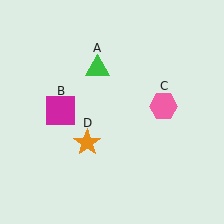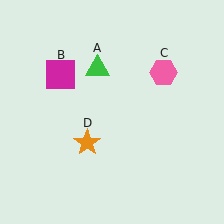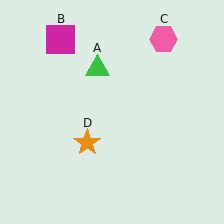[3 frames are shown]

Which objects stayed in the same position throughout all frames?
Green triangle (object A) and orange star (object D) remained stationary.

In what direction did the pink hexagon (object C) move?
The pink hexagon (object C) moved up.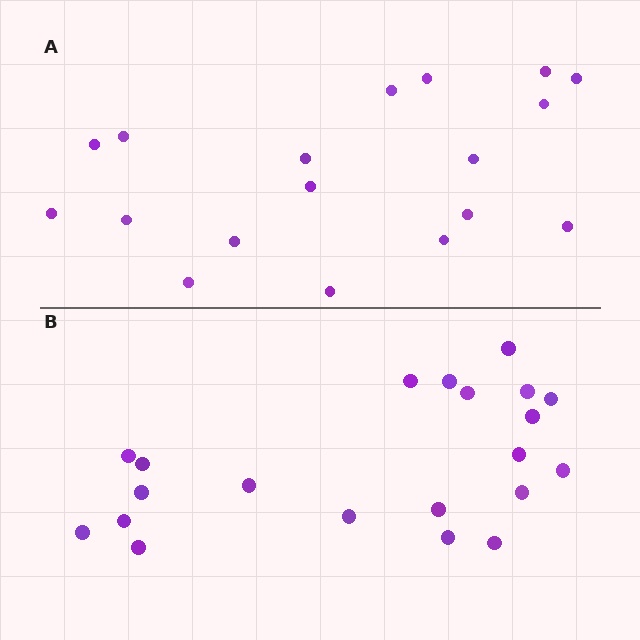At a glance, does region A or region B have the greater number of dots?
Region B (the bottom region) has more dots.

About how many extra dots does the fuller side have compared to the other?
Region B has just a few more — roughly 2 or 3 more dots than region A.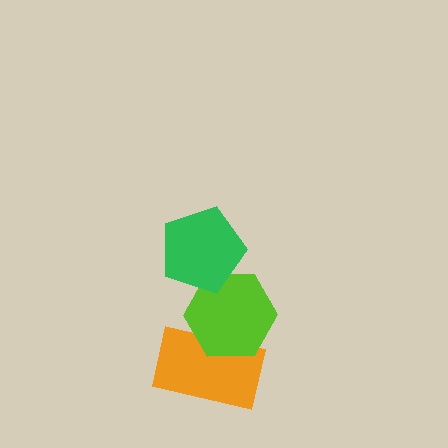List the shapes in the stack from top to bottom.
From top to bottom: the green pentagon, the lime hexagon, the orange rectangle.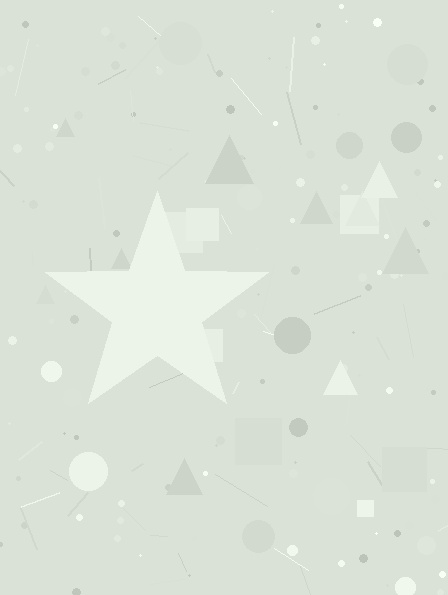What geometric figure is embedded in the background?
A star is embedded in the background.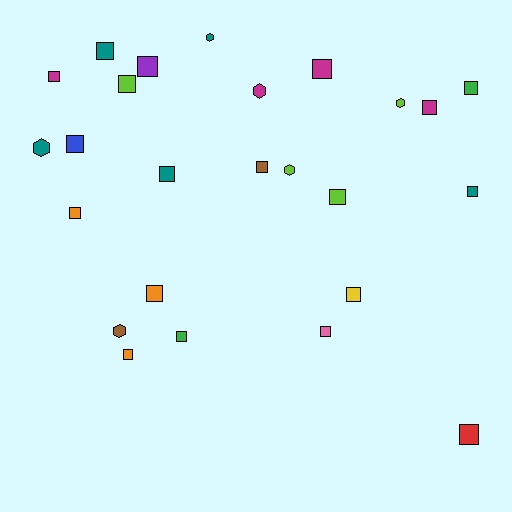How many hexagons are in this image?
There are 6 hexagons.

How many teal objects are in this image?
There are 5 teal objects.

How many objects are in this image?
There are 25 objects.